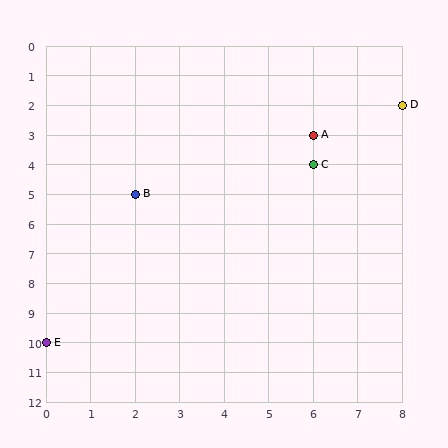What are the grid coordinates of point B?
Point B is at grid coordinates (2, 5).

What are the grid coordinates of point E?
Point E is at grid coordinates (0, 10).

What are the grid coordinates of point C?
Point C is at grid coordinates (6, 4).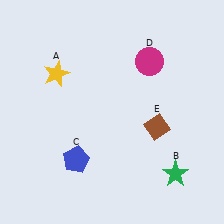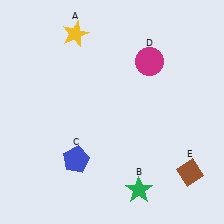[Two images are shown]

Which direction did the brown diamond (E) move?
The brown diamond (E) moved down.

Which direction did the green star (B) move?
The green star (B) moved left.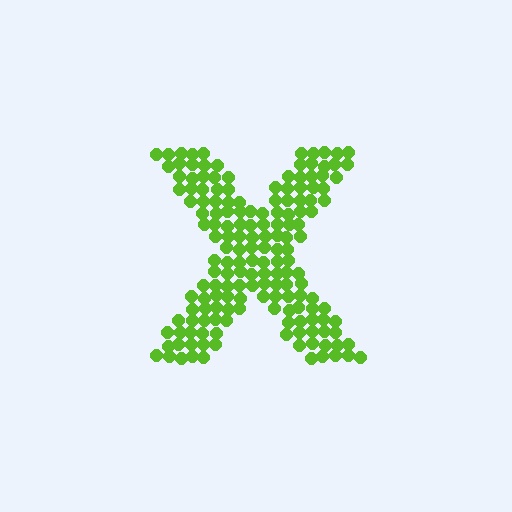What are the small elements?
The small elements are circles.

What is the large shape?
The large shape is the letter X.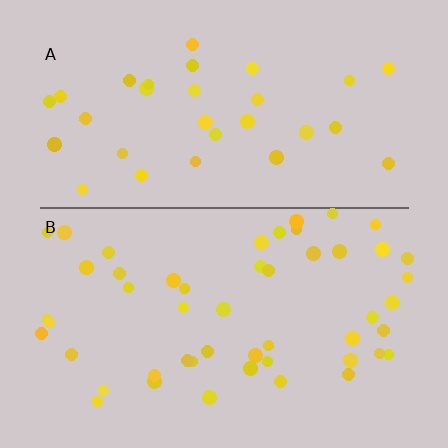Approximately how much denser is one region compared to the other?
Approximately 1.6× — region B over region A.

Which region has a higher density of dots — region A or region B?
B (the bottom).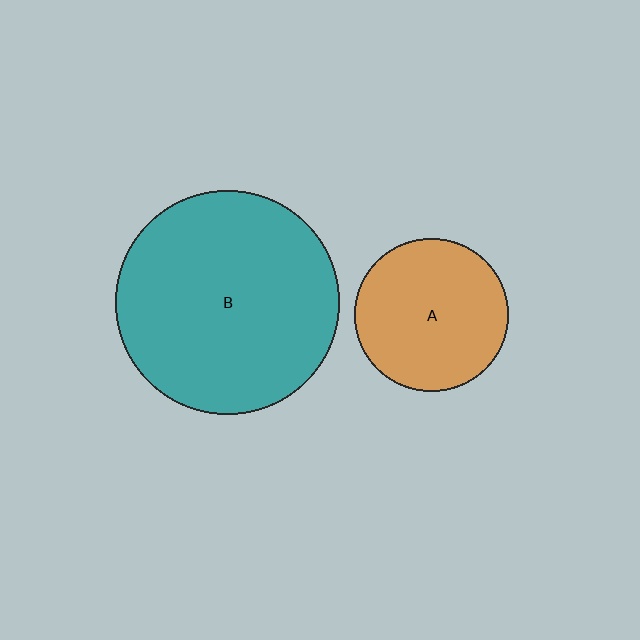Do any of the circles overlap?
No, none of the circles overlap.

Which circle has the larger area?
Circle B (teal).